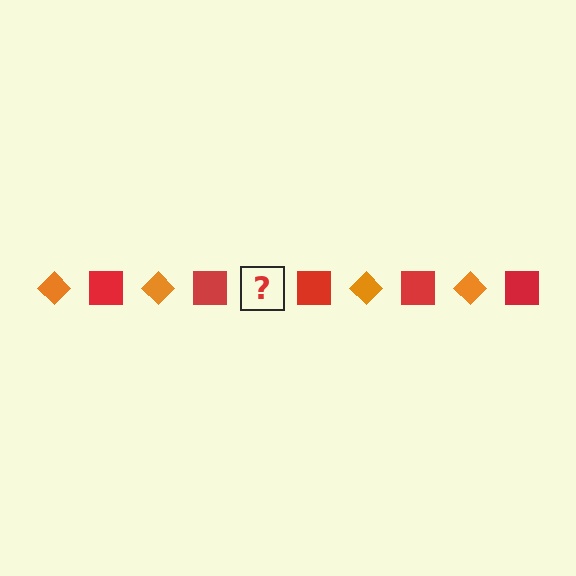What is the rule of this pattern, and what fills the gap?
The rule is that the pattern alternates between orange diamond and red square. The gap should be filled with an orange diamond.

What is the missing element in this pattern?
The missing element is an orange diamond.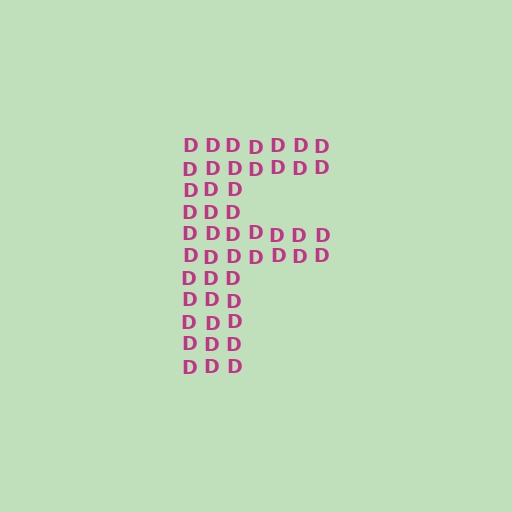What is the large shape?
The large shape is the letter F.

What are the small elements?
The small elements are letter D's.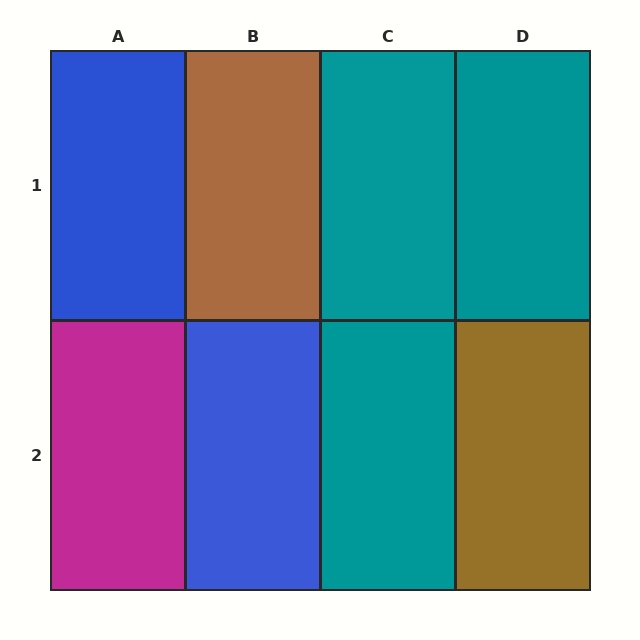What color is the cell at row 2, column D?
Brown.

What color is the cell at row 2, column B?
Blue.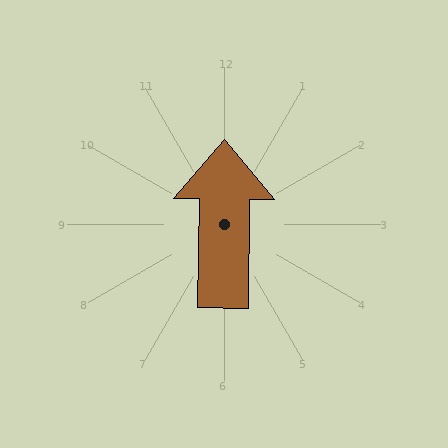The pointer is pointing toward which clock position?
Roughly 12 o'clock.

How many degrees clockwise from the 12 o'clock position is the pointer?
Approximately 1 degrees.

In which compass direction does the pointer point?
North.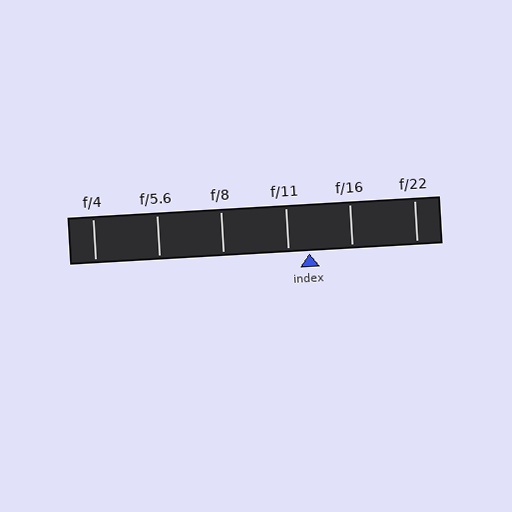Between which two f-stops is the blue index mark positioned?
The index mark is between f/11 and f/16.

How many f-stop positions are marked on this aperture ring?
There are 6 f-stop positions marked.